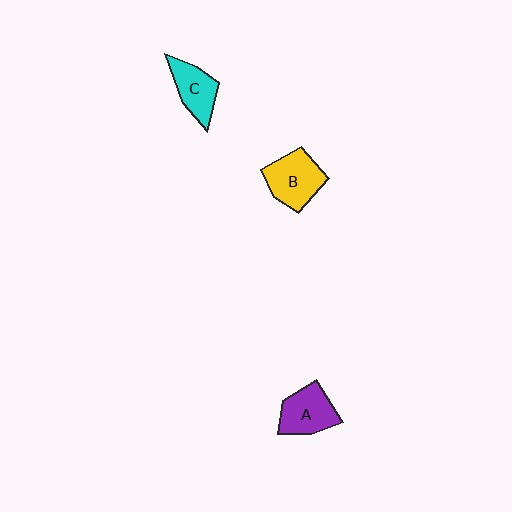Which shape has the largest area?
Shape B (yellow).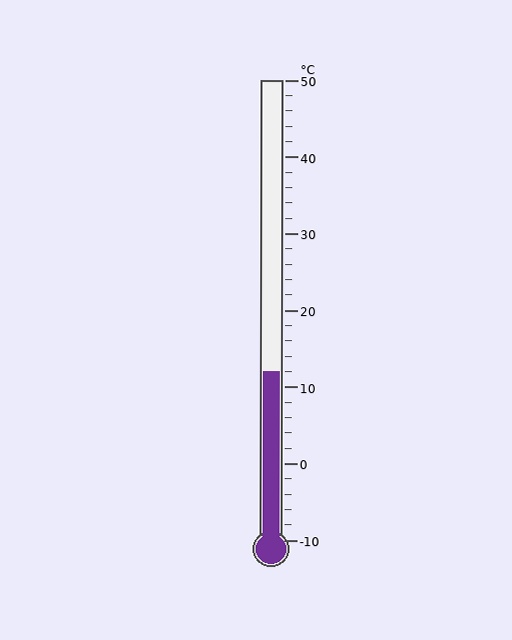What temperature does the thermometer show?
The thermometer shows approximately 12°C.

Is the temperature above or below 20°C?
The temperature is below 20°C.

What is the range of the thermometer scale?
The thermometer scale ranges from -10°C to 50°C.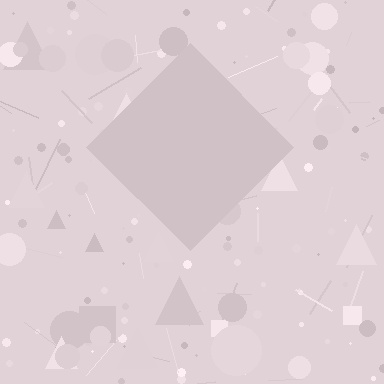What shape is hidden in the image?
A diamond is hidden in the image.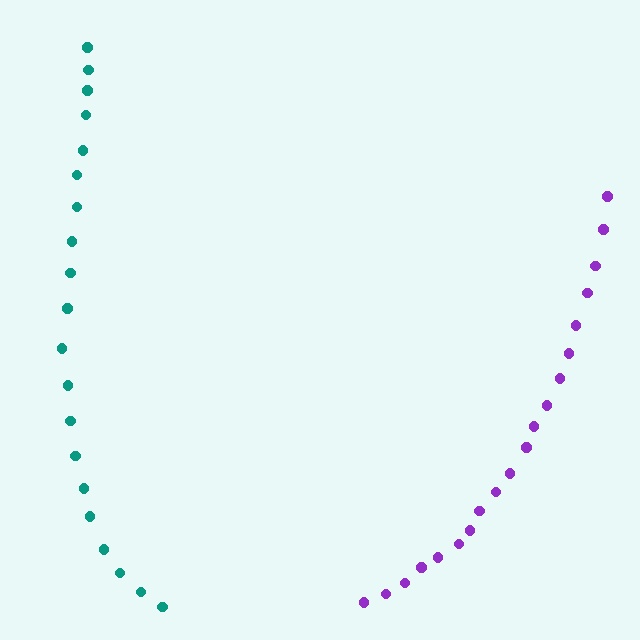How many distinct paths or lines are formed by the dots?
There are 2 distinct paths.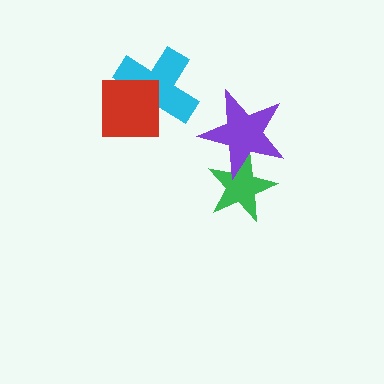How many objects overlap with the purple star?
1 object overlaps with the purple star.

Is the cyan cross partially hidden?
Yes, it is partially covered by another shape.